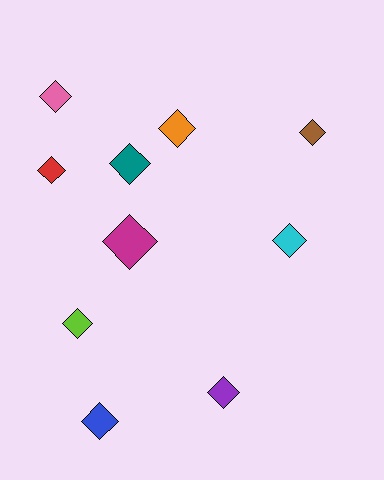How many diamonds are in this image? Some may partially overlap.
There are 10 diamonds.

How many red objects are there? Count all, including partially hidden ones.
There is 1 red object.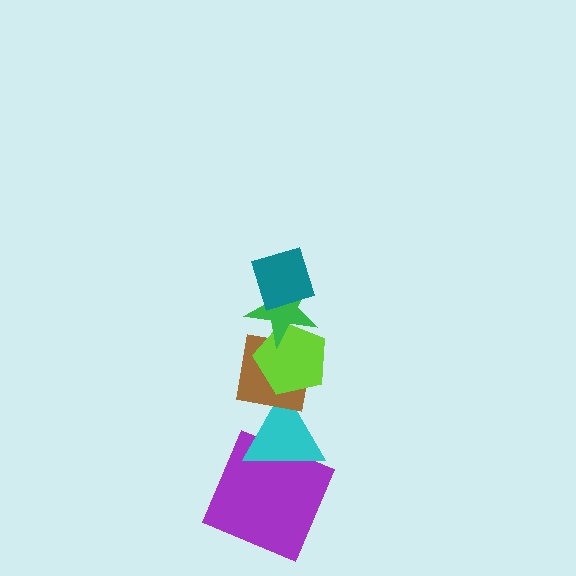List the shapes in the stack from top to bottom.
From top to bottom: the teal diamond, the green star, the lime pentagon, the brown square, the cyan triangle, the purple square.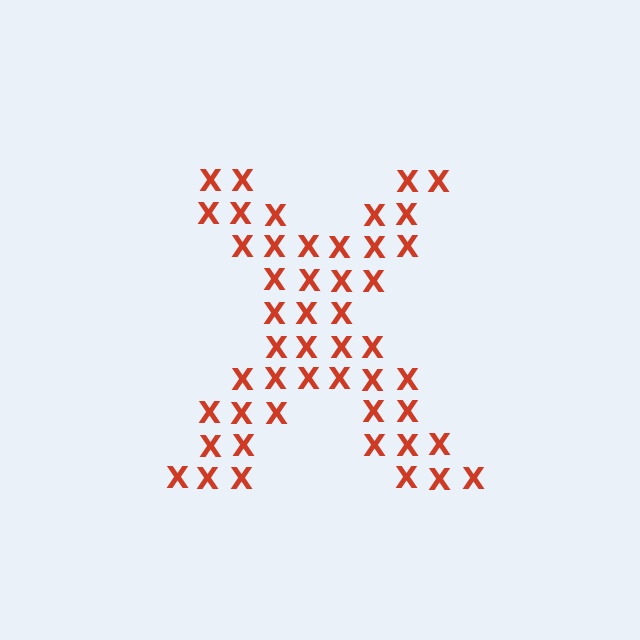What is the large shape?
The large shape is the letter X.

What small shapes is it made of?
It is made of small letter X's.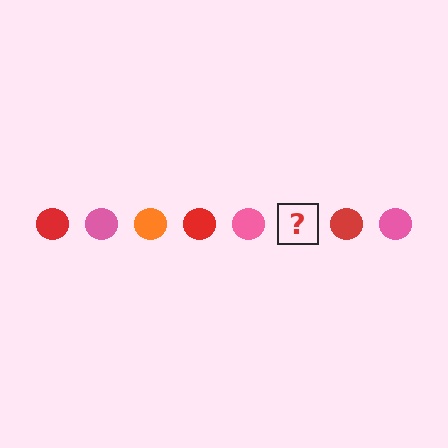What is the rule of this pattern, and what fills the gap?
The rule is that the pattern cycles through red, pink, orange circles. The gap should be filled with an orange circle.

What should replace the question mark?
The question mark should be replaced with an orange circle.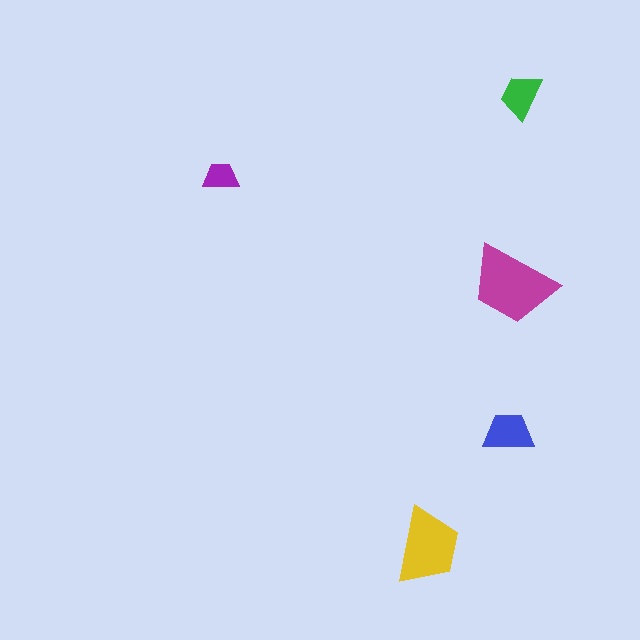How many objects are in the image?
There are 5 objects in the image.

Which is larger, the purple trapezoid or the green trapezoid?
The green one.